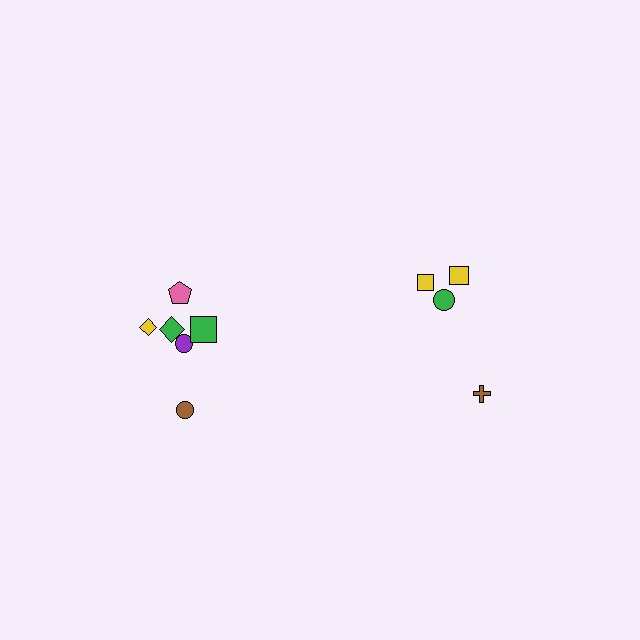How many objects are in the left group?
There are 6 objects.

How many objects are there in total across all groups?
There are 10 objects.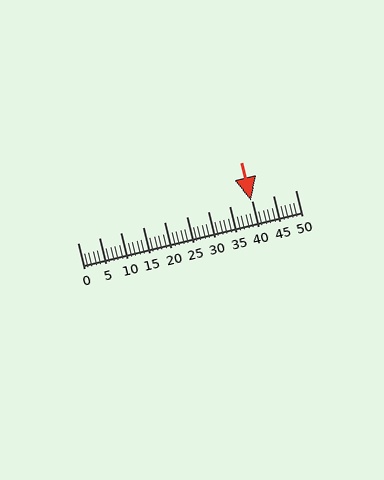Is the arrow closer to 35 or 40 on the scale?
The arrow is closer to 40.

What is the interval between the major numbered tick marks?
The major tick marks are spaced 5 units apart.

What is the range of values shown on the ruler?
The ruler shows values from 0 to 50.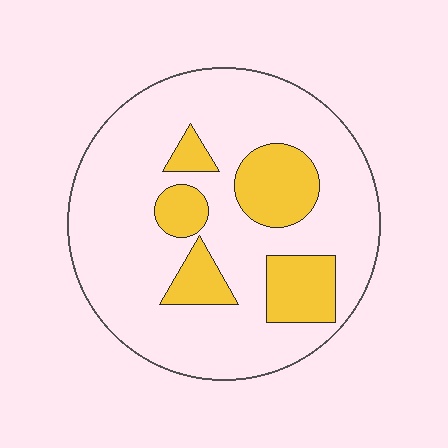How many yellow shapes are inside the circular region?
5.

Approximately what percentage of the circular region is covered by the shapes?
Approximately 20%.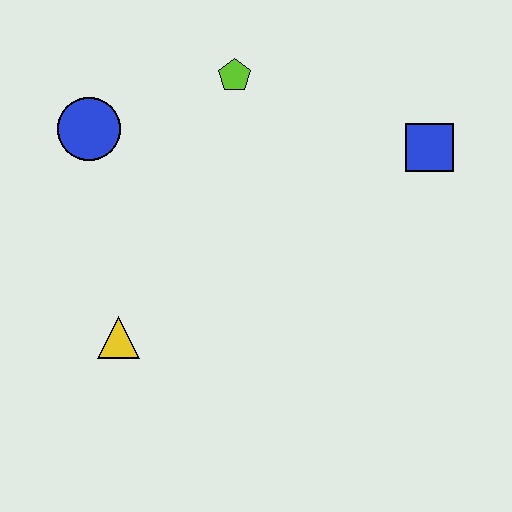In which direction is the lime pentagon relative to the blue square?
The lime pentagon is to the left of the blue square.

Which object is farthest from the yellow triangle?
The blue square is farthest from the yellow triangle.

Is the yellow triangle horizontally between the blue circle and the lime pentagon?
Yes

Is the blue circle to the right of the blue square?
No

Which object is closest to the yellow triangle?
The blue circle is closest to the yellow triangle.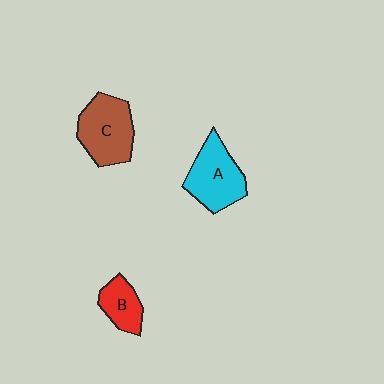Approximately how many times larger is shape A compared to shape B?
Approximately 1.7 times.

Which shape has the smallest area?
Shape B (red).